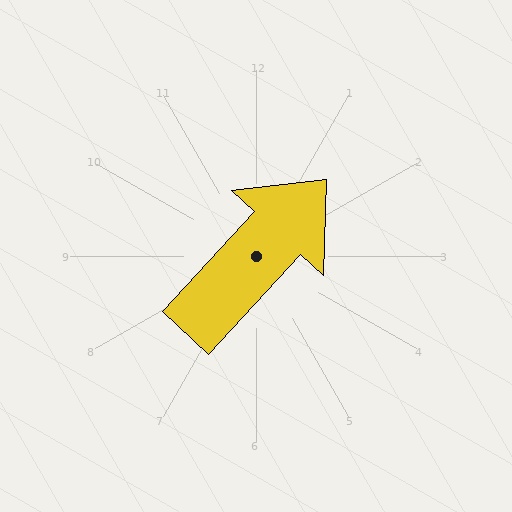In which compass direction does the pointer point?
Northeast.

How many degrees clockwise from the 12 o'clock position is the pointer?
Approximately 43 degrees.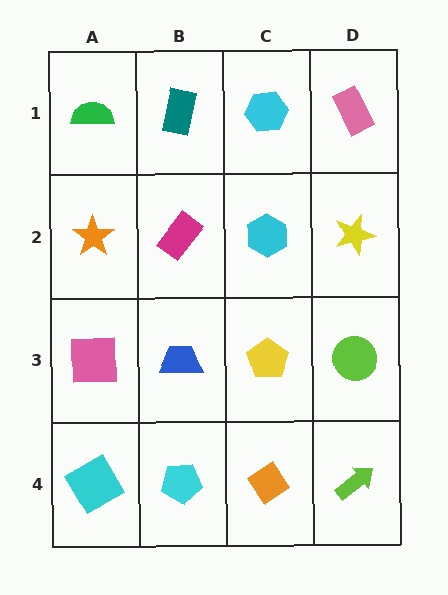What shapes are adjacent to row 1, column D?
A yellow star (row 2, column D), a cyan hexagon (row 1, column C).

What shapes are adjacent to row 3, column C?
A cyan hexagon (row 2, column C), an orange diamond (row 4, column C), a blue trapezoid (row 3, column B), a lime circle (row 3, column D).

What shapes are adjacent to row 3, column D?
A yellow star (row 2, column D), a lime arrow (row 4, column D), a yellow pentagon (row 3, column C).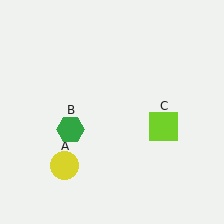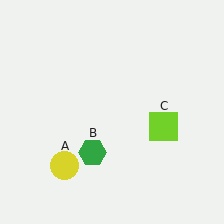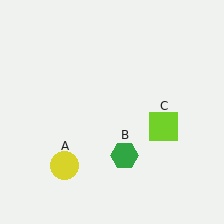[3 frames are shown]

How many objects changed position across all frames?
1 object changed position: green hexagon (object B).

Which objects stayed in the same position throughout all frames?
Yellow circle (object A) and lime square (object C) remained stationary.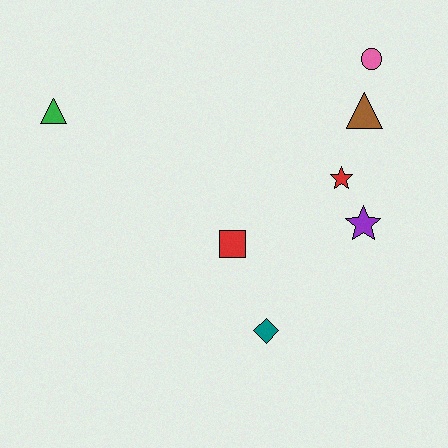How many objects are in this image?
There are 7 objects.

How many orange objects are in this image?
There are no orange objects.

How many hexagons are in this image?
There are no hexagons.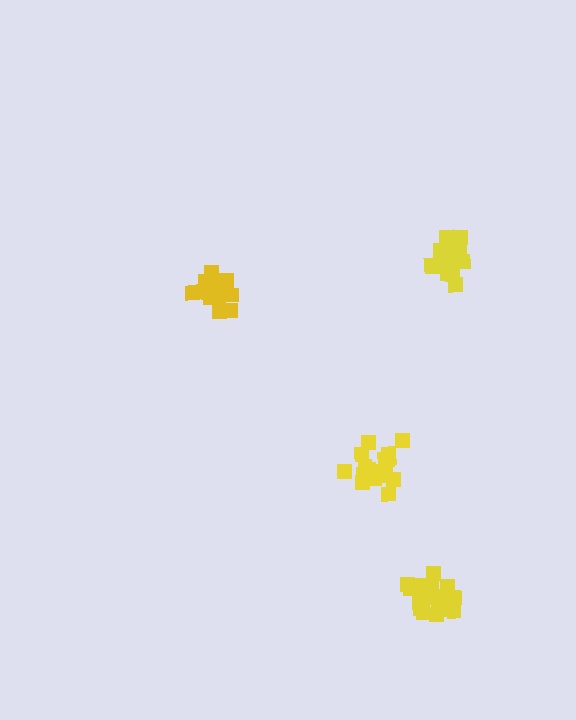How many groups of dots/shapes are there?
There are 4 groups.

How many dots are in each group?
Group 1: 19 dots, Group 2: 17 dots, Group 3: 17 dots, Group 4: 16 dots (69 total).